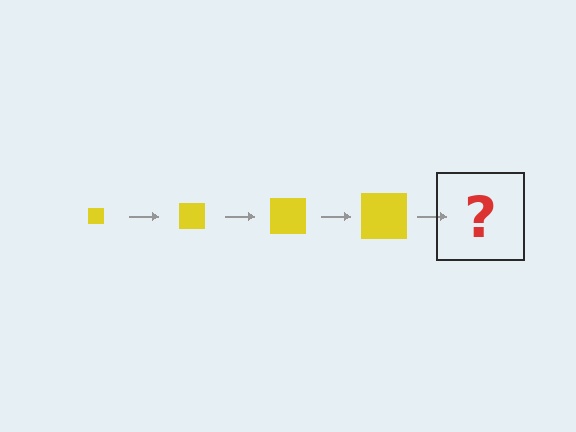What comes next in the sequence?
The next element should be a yellow square, larger than the previous one.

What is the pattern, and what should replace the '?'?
The pattern is that the square gets progressively larger each step. The '?' should be a yellow square, larger than the previous one.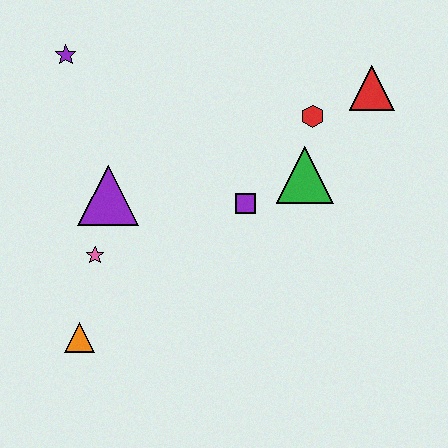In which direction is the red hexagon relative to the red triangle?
The red hexagon is to the left of the red triangle.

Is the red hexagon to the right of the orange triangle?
Yes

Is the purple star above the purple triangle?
Yes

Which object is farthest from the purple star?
The red triangle is farthest from the purple star.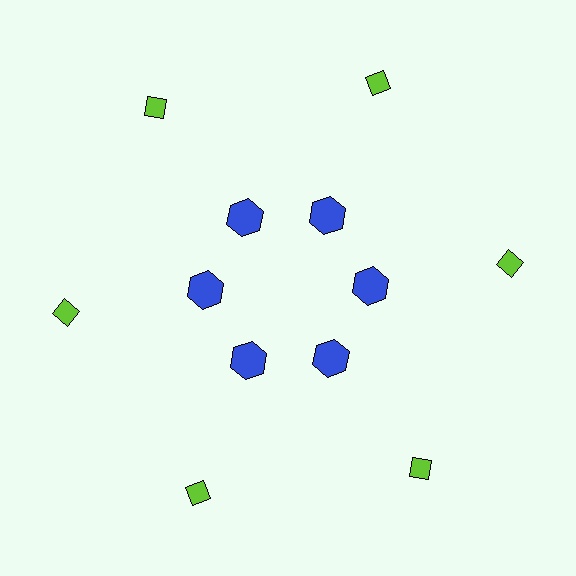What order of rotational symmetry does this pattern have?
This pattern has 6-fold rotational symmetry.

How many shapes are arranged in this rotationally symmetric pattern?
There are 12 shapes, arranged in 6 groups of 2.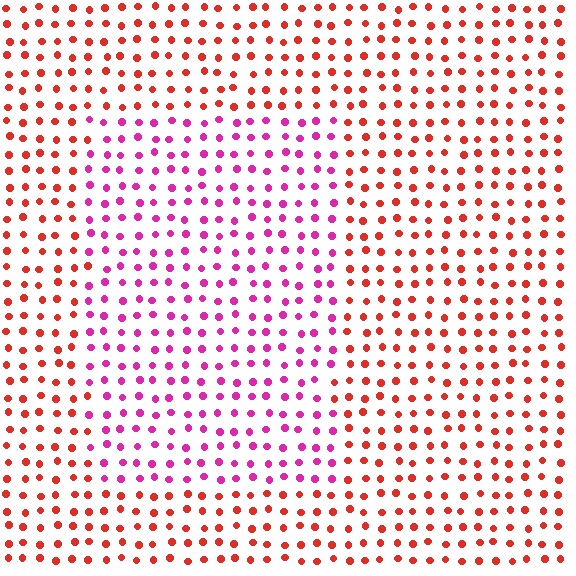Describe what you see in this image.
The image is filled with small red elements in a uniform arrangement. A rectangle-shaped region is visible where the elements are tinted to a slightly different hue, forming a subtle color boundary.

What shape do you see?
I see a rectangle.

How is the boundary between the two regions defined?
The boundary is defined purely by a slight shift in hue (about 47 degrees). Spacing, size, and orientation are identical on both sides.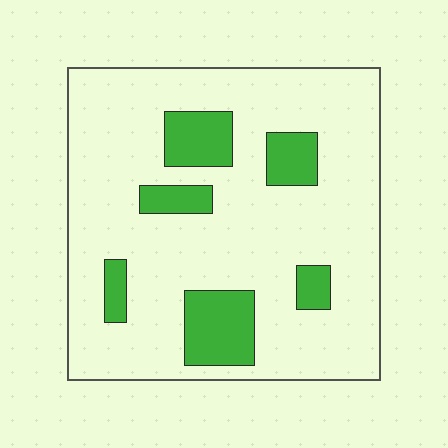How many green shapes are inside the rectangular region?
6.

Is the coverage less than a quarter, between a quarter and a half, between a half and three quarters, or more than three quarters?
Less than a quarter.